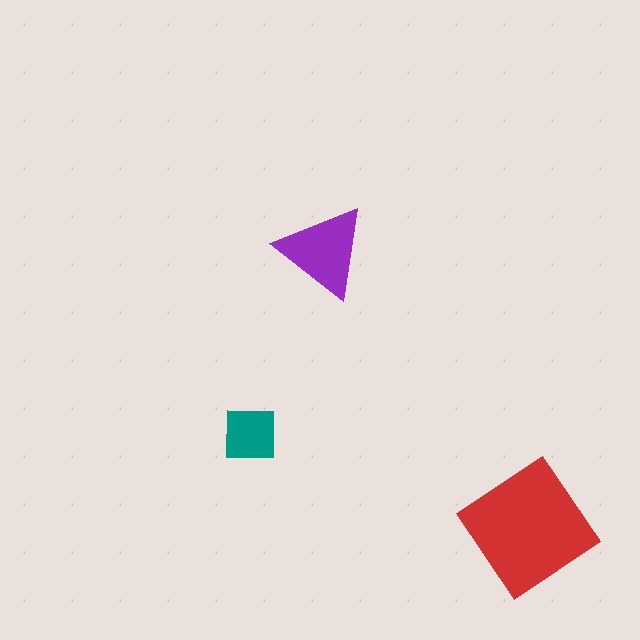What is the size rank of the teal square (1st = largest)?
3rd.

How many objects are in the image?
There are 3 objects in the image.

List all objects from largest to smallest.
The red diamond, the purple triangle, the teal square.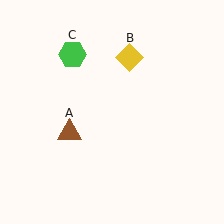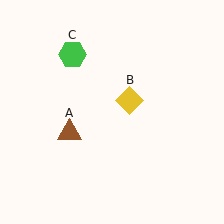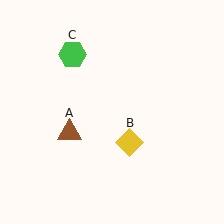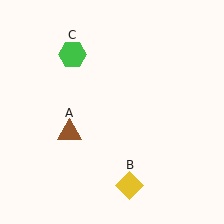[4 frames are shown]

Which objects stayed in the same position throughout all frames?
Brown triangle (object A) and green hexagon (object C) remained stationary.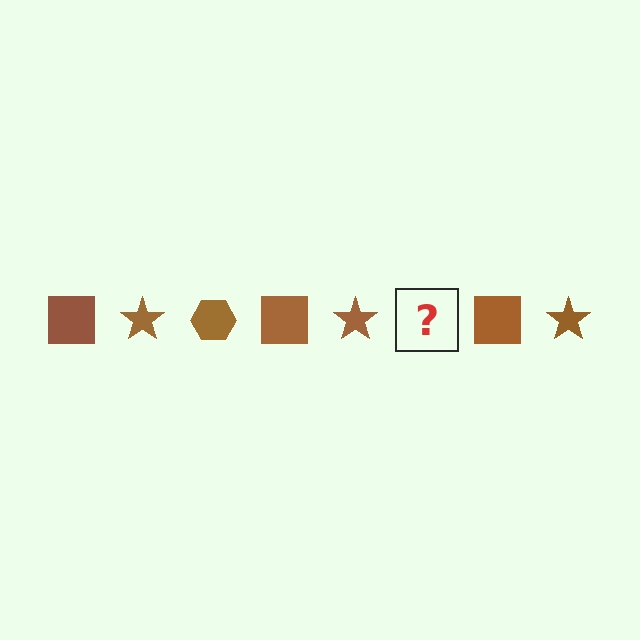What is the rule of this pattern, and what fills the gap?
The rule is that the pattern cycles through square, star, hexagon shapes in brown. The gap should be filled with a brown hexagon.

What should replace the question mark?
The question mark should be replaced with a brown hexagon.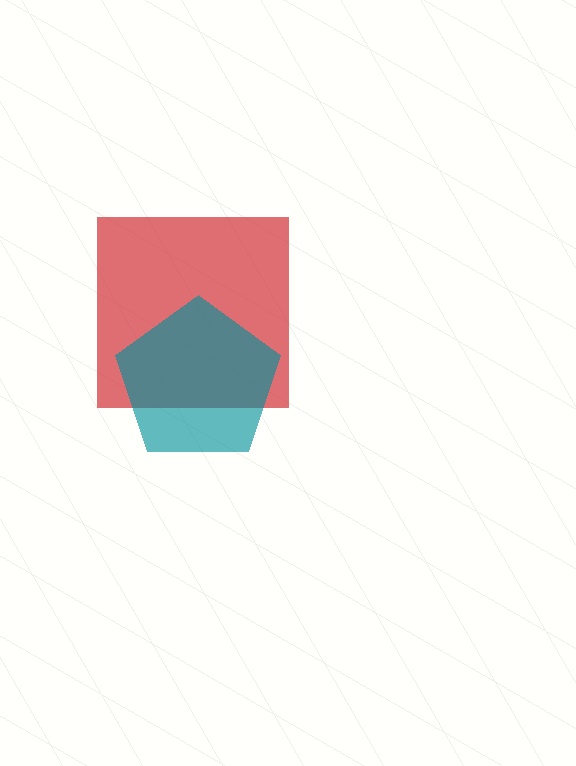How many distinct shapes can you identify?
There are 2 distinct shapes: a red square, a teal pentagon.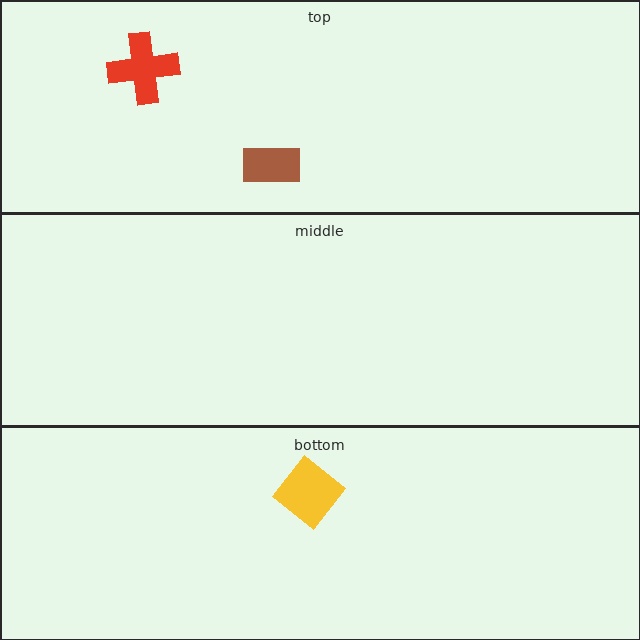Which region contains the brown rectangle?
The top region.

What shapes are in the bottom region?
The yellow diamond.